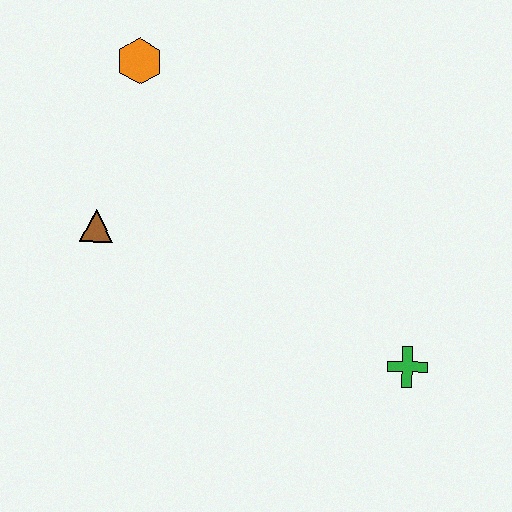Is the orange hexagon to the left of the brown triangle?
No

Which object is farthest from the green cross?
The orange hexagon is farthest from the green cross.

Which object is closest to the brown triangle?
The orange hexagon is closest to the brown triangle.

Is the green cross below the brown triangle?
Yes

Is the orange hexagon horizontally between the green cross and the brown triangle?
Yes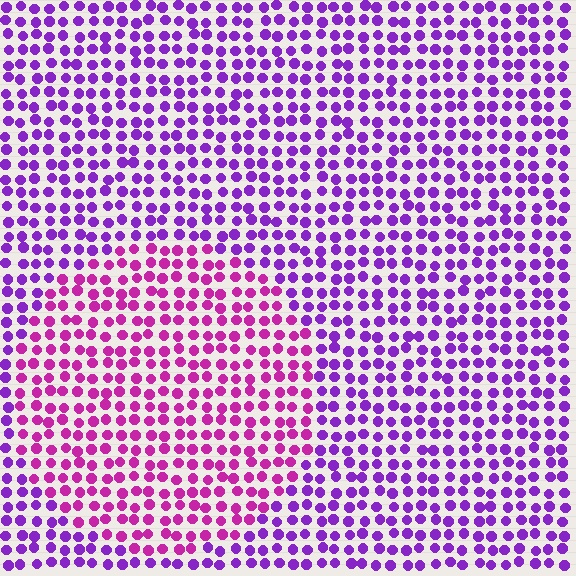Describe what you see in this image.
The image is filled with small purple elements in a uniform arrangement. A circle-shaped region is visible where the elements are tinted to a slightly different hue, forming a subtle color boundary.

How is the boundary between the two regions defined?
The boundary is defined purely by a slight shift in hue (about 35 degrees). Spacing, size, and orientation are identical on both sides.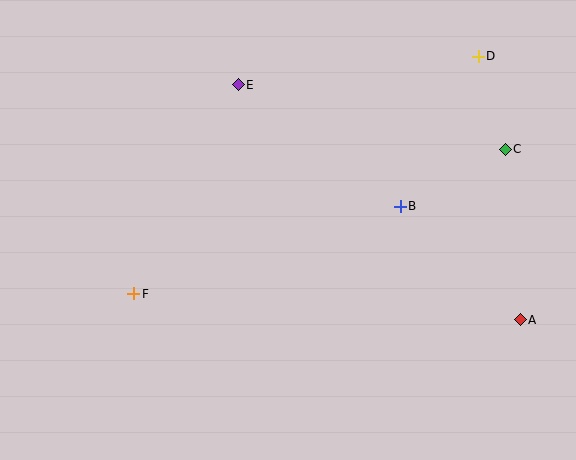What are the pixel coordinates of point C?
Point C is at (505, 149).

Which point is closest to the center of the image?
Point B at (400, 206) is closest to the center.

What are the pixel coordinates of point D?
Point D is at (478, 56).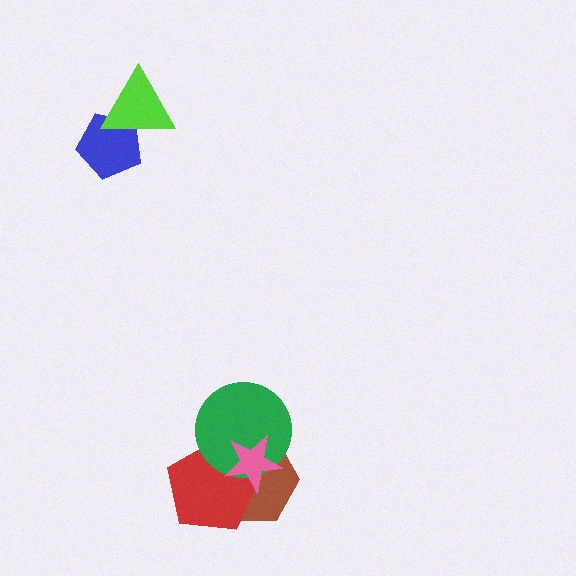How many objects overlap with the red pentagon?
3 objects overlap with the red pentagon.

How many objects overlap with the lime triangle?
1 object overlaps with the lime triangle.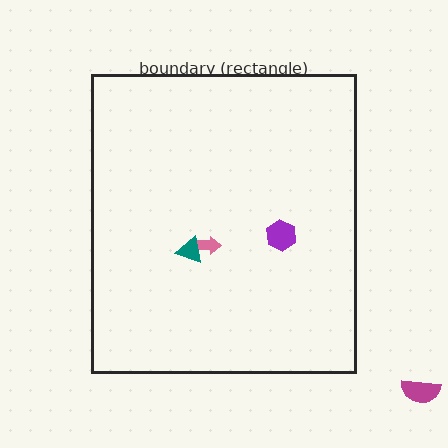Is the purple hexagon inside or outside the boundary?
Inside.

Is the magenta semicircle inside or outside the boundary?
Outside.